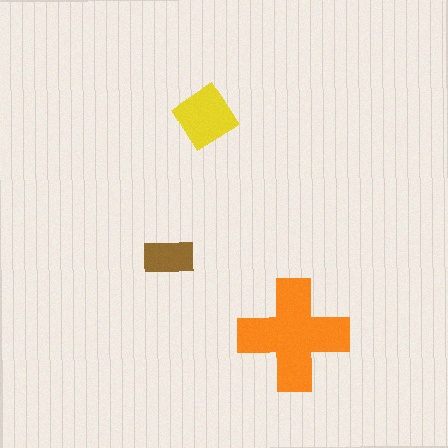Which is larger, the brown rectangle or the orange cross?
The orange cross.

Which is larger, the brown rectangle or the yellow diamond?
The yellow diamond.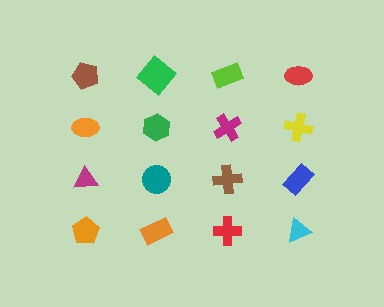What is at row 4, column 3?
A red cross.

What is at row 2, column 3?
A magenta cross.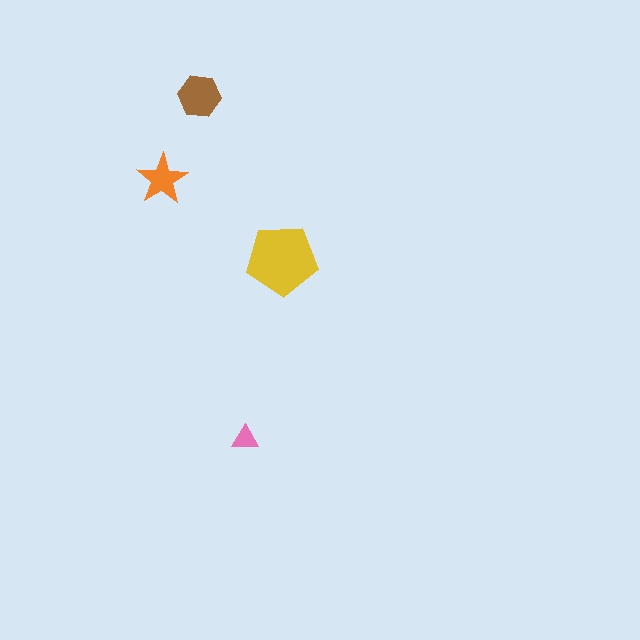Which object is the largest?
The yellow pentagon.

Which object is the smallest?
The pink triangle.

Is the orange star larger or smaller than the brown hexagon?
Smaller.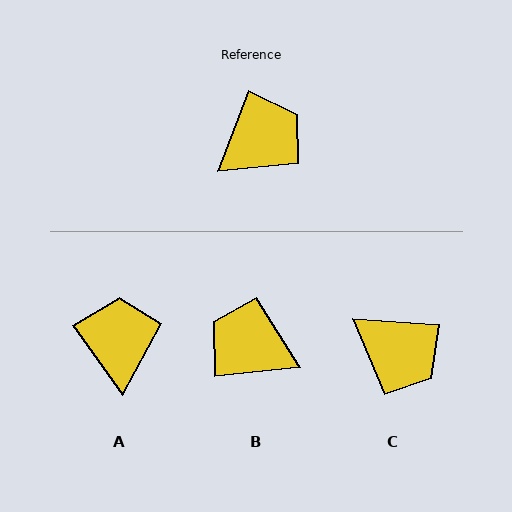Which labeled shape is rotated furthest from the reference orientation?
B, about 117 degrees away.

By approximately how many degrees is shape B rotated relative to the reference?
Approximately 117 degrees counter-clockwise.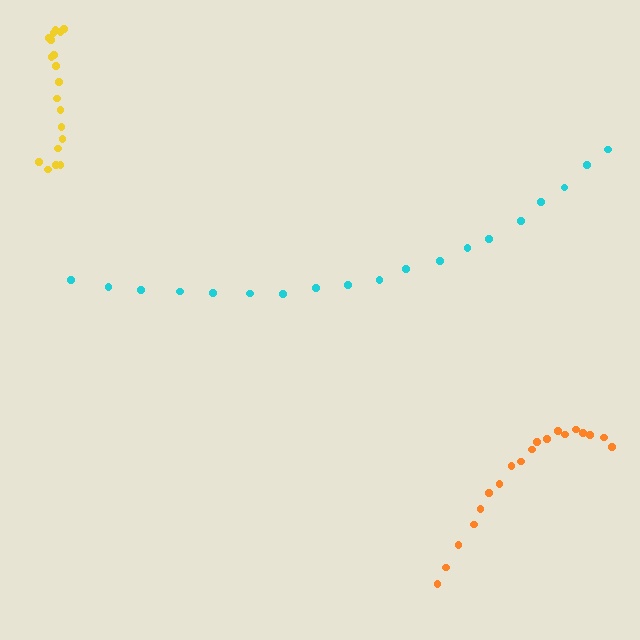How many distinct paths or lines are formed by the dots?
There are 3 distinct paths.